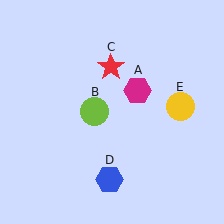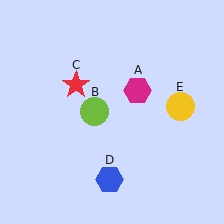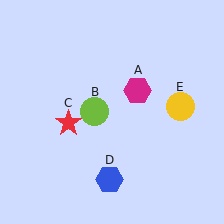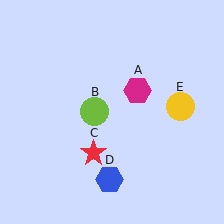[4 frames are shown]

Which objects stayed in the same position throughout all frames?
Magenta hexagon (object A) and lime circle (object B) and blue hexagon (object D) and yellow circle (object E) remained stationary.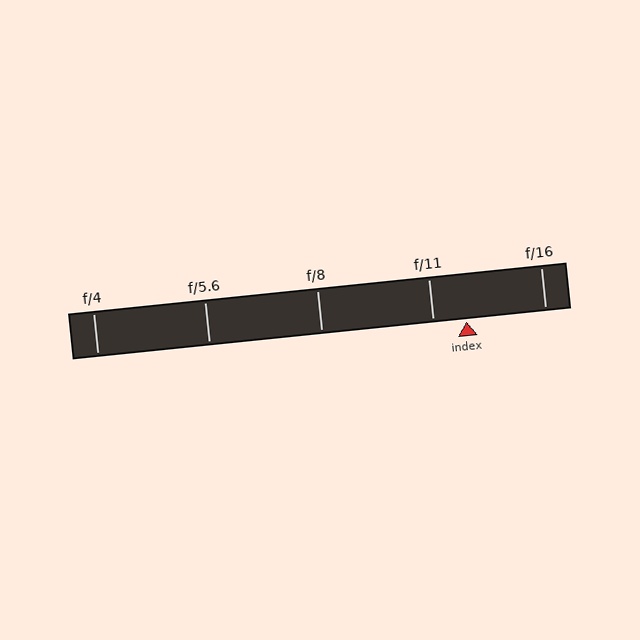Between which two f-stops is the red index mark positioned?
The index mark is between f/11 and f/16.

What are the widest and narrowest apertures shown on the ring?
The widest aperture shown is f/4 and the narrowest is f/16.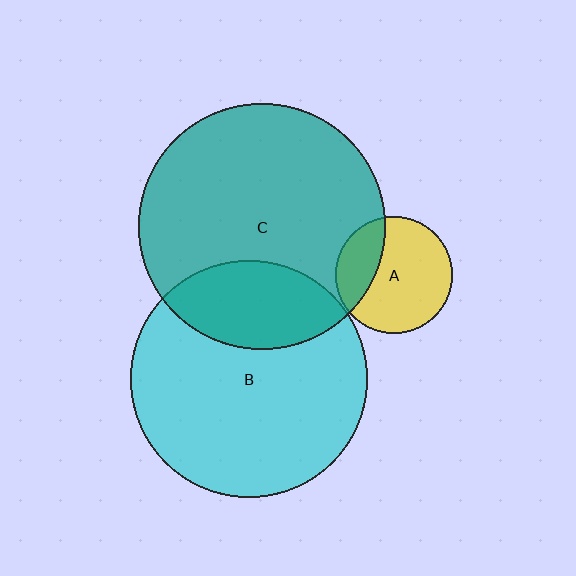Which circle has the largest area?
Circle C (teal).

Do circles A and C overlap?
Yes.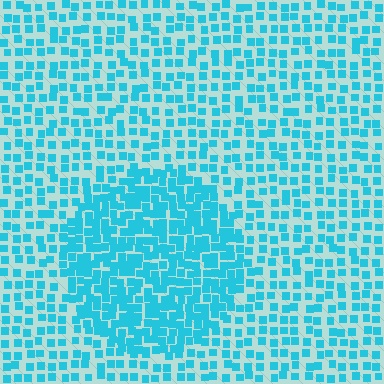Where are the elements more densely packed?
The elements are more densely packed inside the circle boundary.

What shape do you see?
I see a circle.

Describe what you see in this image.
The image contains small cyan elements arranged at two different densities. A circle-shaped region is visible where the elements are more densely packed than the surrounding area.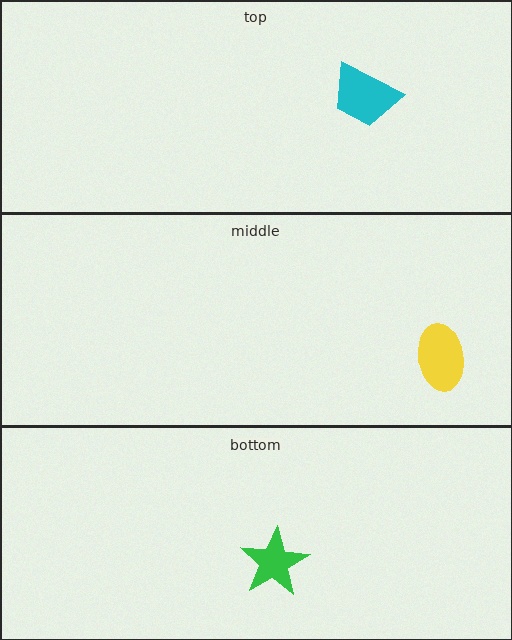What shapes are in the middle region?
The yellow ellipse.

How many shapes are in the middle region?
1.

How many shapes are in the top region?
1.